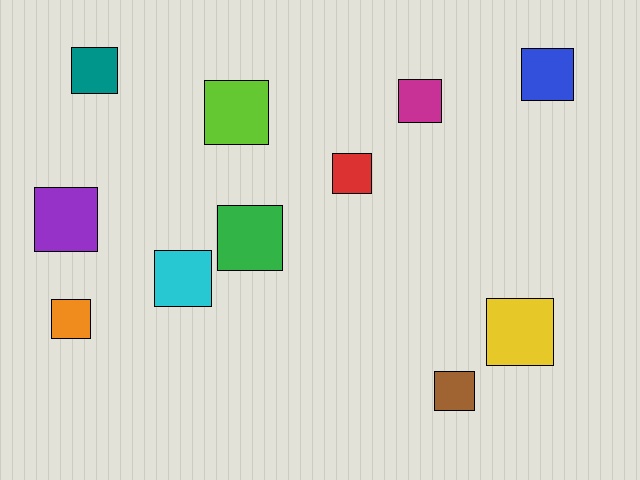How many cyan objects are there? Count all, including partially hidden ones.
There is 1 cyan object.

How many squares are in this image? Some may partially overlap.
There are 11 squares.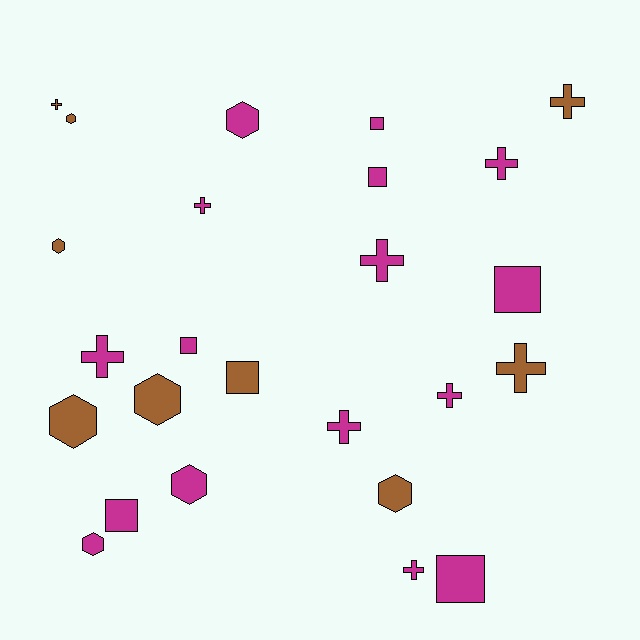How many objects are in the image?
There are 25 objects.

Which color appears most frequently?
Magenta, with 16 objects.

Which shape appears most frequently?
Cross, with 10 objects.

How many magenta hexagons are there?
There are 3 magenta hexagons.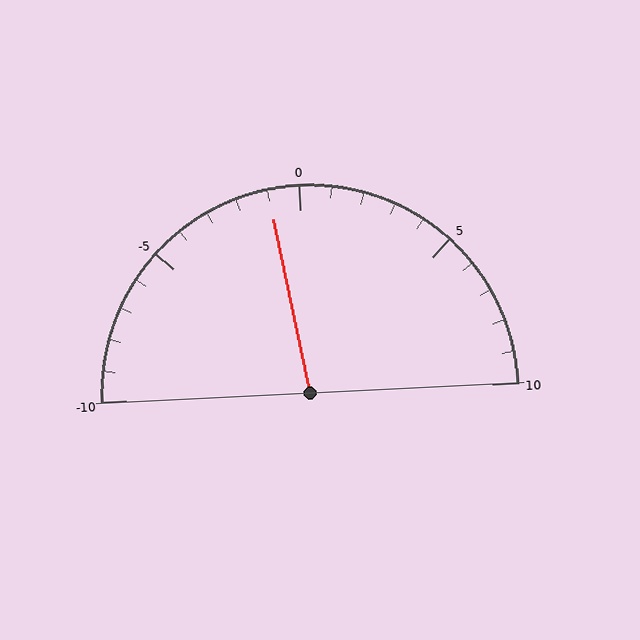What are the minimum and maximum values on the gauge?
The gauge ranges from -10 to 10.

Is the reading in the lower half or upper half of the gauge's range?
The reading is in the lower half of the range (-10 to 10).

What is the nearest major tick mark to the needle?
The nearest major tick mark is 0.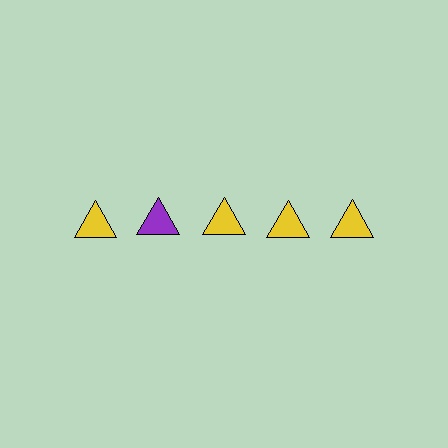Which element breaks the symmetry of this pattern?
The purple triangle in the top row, second from left column breaks the symmetry. All other shapes are yellow triangles.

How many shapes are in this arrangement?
There are 5 shapes arranged in a grid pattern.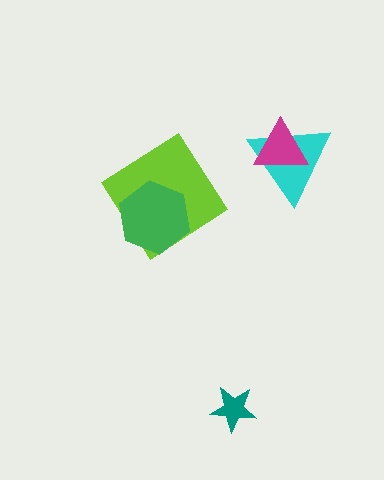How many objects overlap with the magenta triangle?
1 object overlaps with the magenta triangle.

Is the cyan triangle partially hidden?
Yes, it is partially covered by another shape.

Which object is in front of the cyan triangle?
The magenta triangle is in front of the cyan triangle.